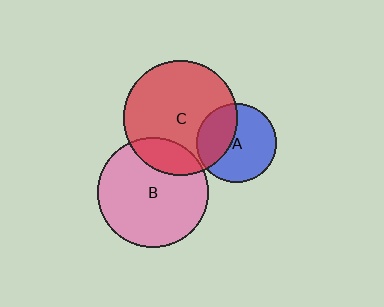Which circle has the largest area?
Circle C (red).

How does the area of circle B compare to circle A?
Approximately 1.9 times.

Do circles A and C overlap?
Yes.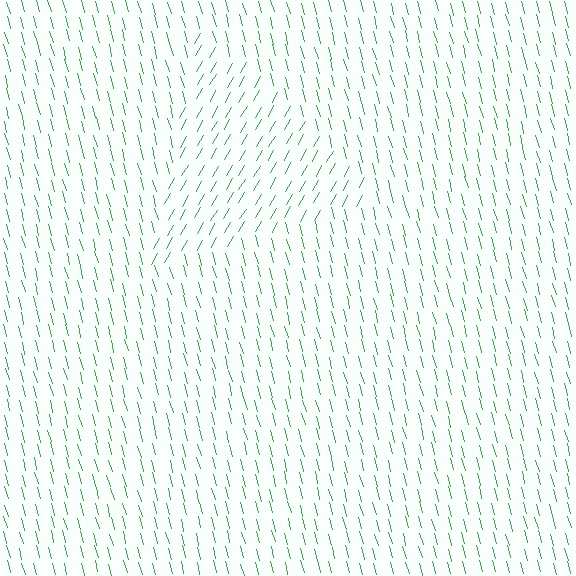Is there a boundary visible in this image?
Yes, there is a texture boundary formed by a change in line orientation.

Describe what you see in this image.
The image is filled with small green line segments. A triangle region in the image has lines oriented differently from the surrounding lines, creating a visible texture boundary.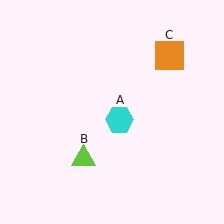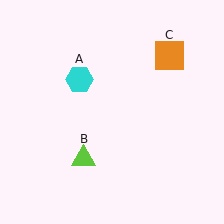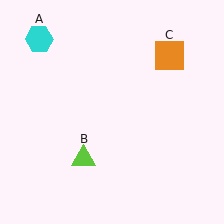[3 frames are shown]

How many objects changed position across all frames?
1 object changed position: cyan hexagon (object A).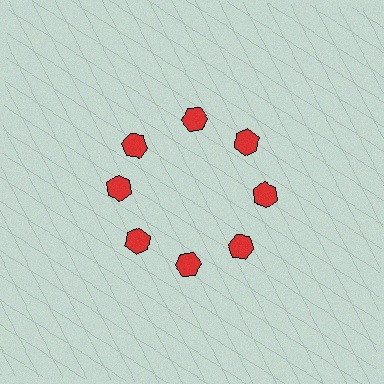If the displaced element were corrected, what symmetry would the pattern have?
It would have 8-fold rotational symmetry — the pattern would map onto itself every 45 degrees.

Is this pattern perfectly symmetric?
No. The 8 red hexagons are arranged in a ring, but one element near the 10 o'clock position is rotated out of alignment along the ring, breaking the 8-fold rotational symmetry.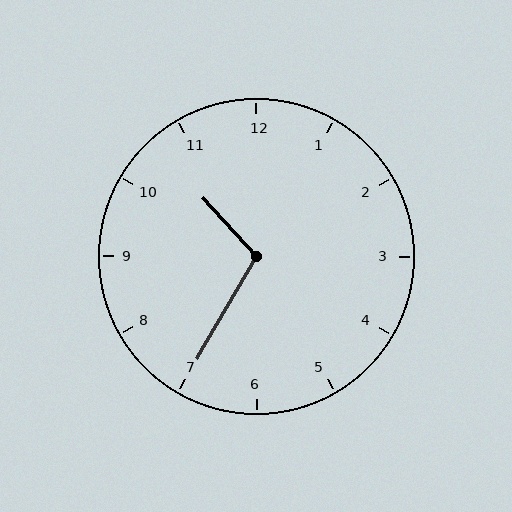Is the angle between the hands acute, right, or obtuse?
It is obtuse.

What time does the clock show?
10:35.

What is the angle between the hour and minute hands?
Approximately 108 degrees.